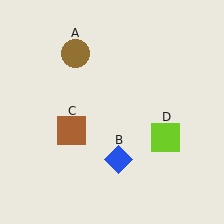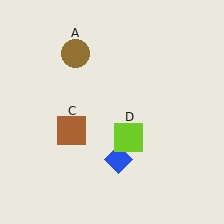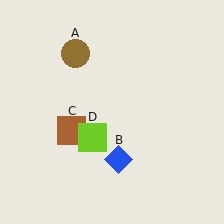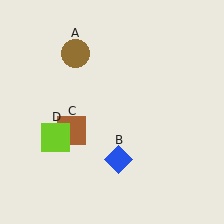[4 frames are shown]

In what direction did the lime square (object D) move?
The lime square (object D) moved left.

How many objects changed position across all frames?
1 object changed position: lime square (object D).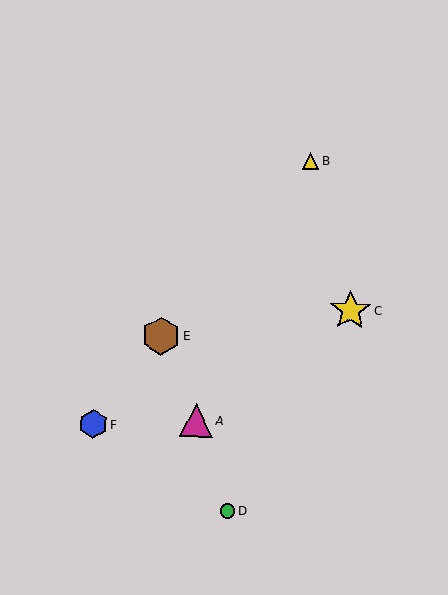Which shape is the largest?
The yellow star (labeled C) is the largest.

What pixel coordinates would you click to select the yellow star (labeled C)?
Click at (350, 310) to select the yellow star C.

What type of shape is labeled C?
Shape C is a yellow star.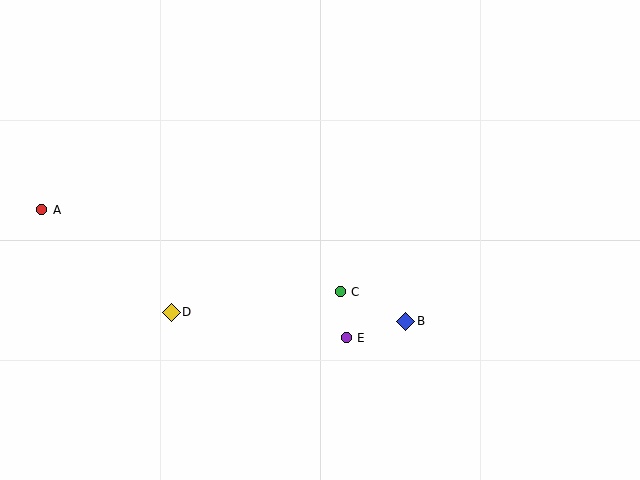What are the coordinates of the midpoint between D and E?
The midpoint between D and E is at (259, 325).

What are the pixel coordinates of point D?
Point D is at (171, 312).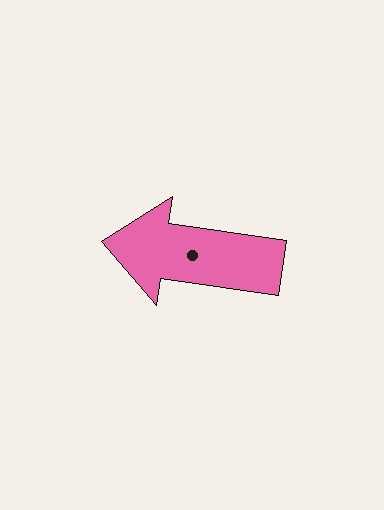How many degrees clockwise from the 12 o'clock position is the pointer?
Approximately 278 degrees.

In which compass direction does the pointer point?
West.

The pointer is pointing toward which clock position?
Roughly 9 o'clock.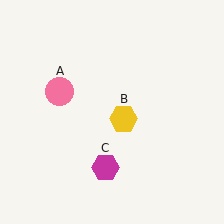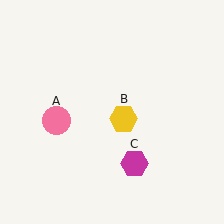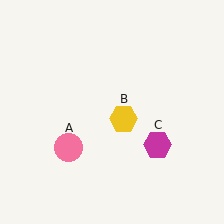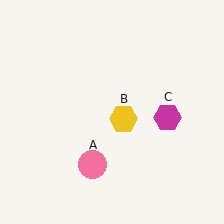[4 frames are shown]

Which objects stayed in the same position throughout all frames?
Yellow hexagon (object B) remained stationary.